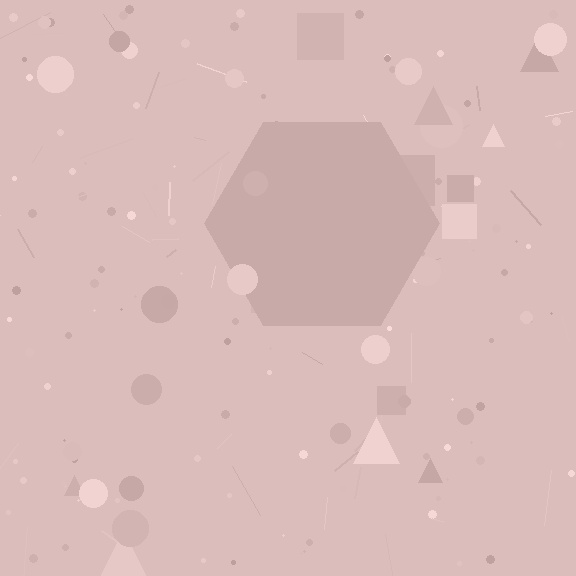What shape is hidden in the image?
A hexagon is hidden in the image.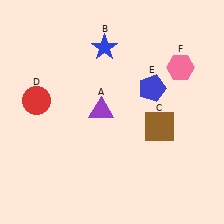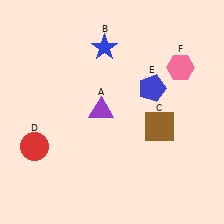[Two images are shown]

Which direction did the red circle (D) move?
The red circle (D) moved down.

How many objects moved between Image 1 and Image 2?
1 object moved between the two images.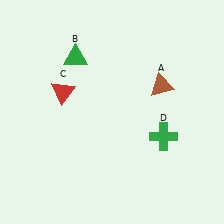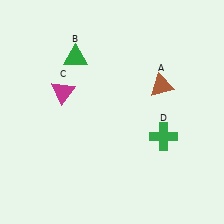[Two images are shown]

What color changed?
The triangle (C) changed from red in Image 1 to magenta in Image 2.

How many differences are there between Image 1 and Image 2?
There is 1 difference between the two images.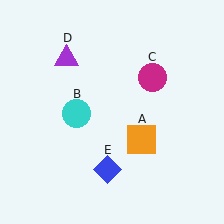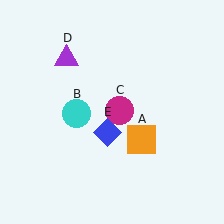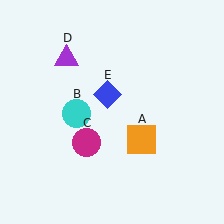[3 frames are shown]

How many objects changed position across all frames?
2 objects changed position: magenta circle (object C), blue diamond (object E).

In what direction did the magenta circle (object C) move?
The magenta circle (object C) moved down and to the left.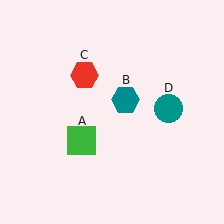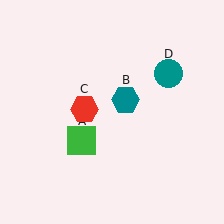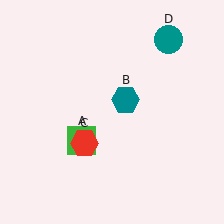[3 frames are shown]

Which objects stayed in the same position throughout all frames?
Green square (object A) and teal hexagon (object B) remained stationary.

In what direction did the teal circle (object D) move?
The teal circle (object D) moved up.